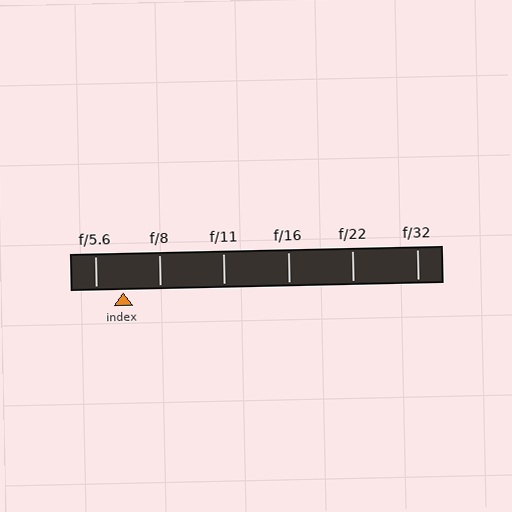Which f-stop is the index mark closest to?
The index mark is closest to f/5.6.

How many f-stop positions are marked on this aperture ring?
There are 6 f-stop positions marked.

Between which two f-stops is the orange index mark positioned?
The index mark is between f/5.6 and f/8.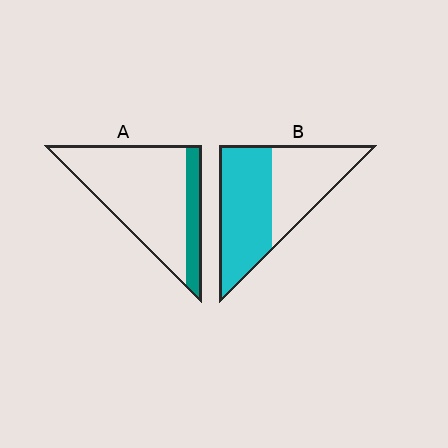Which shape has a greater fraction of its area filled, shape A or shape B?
Shape B.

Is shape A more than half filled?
No.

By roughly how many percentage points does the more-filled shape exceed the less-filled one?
By roughly 35 percentage points (B over A).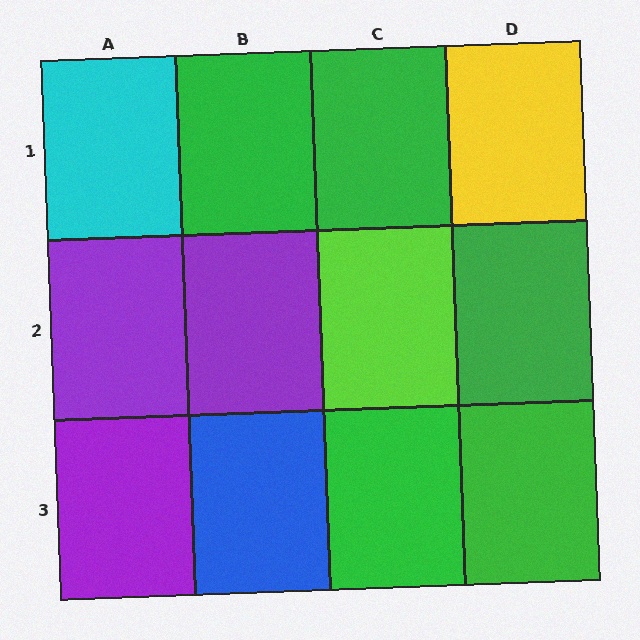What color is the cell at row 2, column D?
Green.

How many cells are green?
5 cells are green.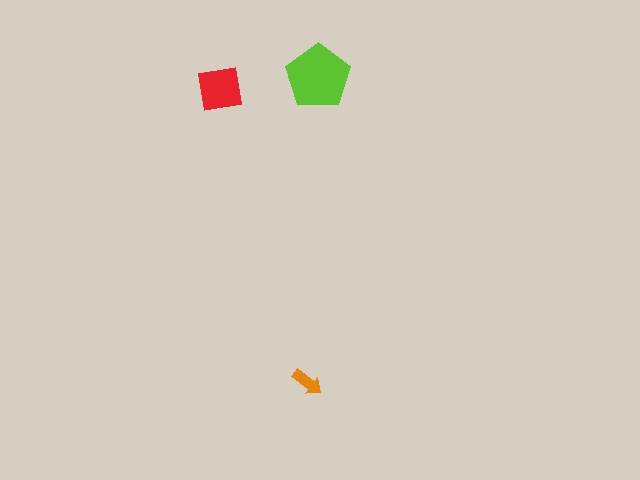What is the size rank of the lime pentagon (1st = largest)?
1st.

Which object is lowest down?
The orange arrow is bottommost.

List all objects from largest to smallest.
The lime pentagon, the red square, the orange arrow.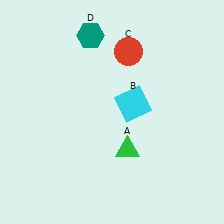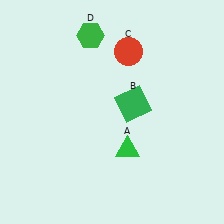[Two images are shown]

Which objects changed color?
B changed from cyan to green. D changed from teal to green.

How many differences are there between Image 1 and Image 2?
There are 2 differences between the two images.